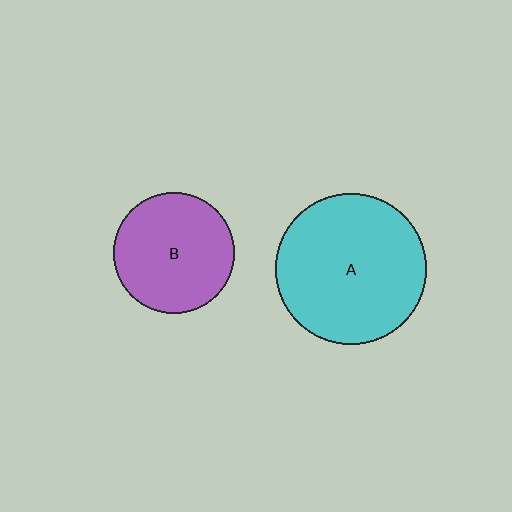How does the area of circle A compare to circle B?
Approximately 1.6 times.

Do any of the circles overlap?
No, none of the circles overlap.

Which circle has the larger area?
Circle A (cyan).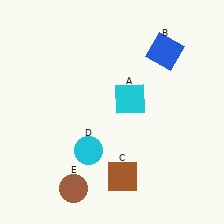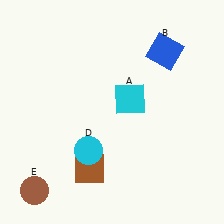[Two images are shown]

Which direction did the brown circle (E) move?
The brown circle (E) moved left.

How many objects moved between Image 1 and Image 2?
2 objects moved between the two images.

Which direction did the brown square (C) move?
The brown square (C) moved left.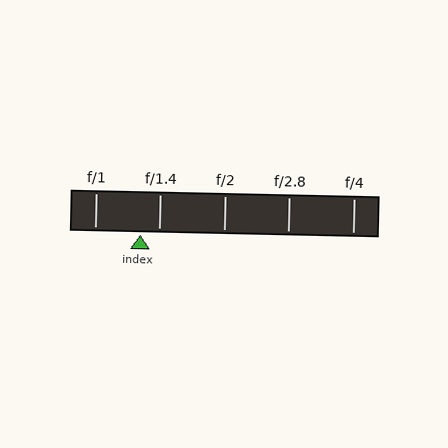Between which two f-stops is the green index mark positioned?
The index mark is between f/1 and f/1.4.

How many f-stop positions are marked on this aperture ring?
There are 5 f-stop positions marked.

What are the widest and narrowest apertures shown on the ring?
The widest aperture shown is f/1 and the narrowest is f/4.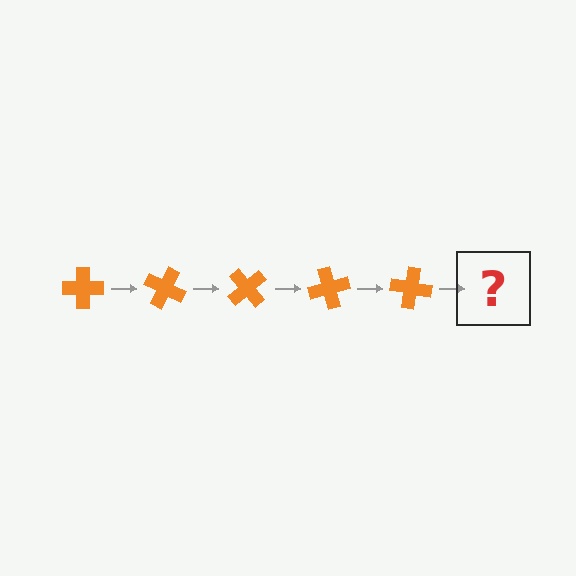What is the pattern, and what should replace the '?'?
The pattern is that the cross rotates 25 degrees each step. The '?' should be an orange cross rotated 125 degrees.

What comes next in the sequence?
The next element should be an orange cross rotated 125 degrees.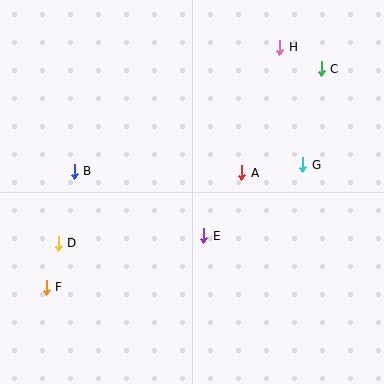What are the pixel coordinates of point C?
Point C is at (321, 69).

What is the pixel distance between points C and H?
The distance between C and H is 47 pixels.